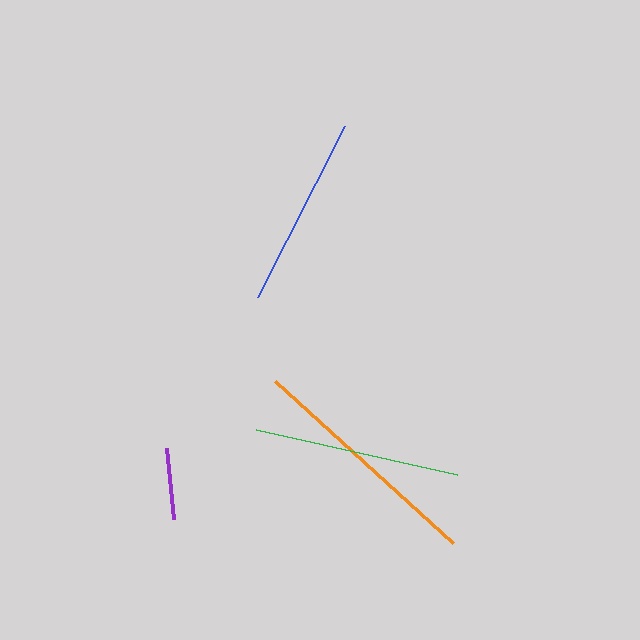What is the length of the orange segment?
The orange segment is approximately 241 pixels long.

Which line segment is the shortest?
The purple line is the shortest at approximately 71 pixels.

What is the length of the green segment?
The green segment is approximately 207 pixels long.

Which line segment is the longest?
The orange line is the longest at approximately 241 pixels.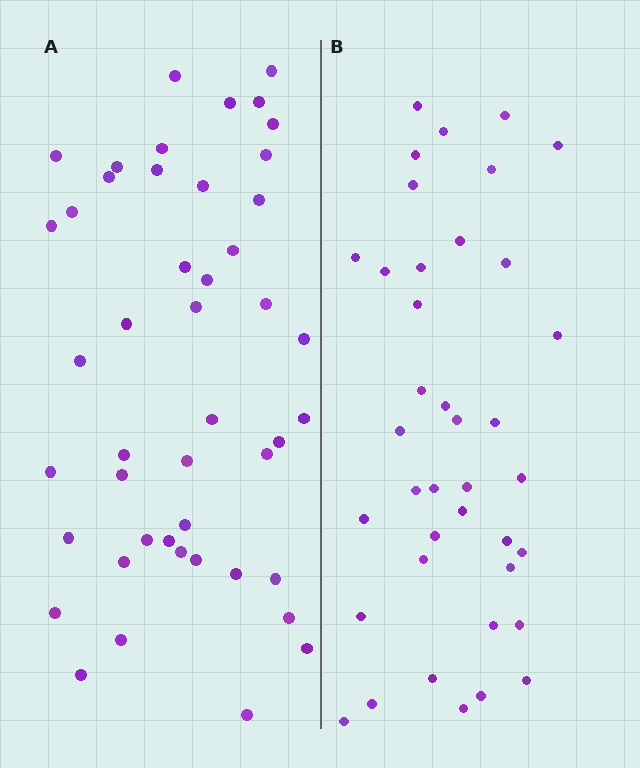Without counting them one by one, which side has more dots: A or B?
Region A (the left region) has more dots.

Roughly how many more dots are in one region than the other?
Region A has roughly 8 or so more dots than region B.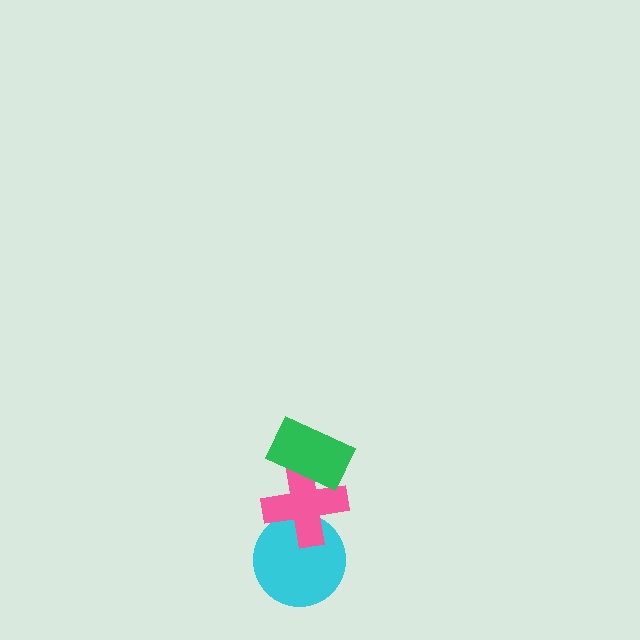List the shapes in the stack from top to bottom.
From top to bottom: the green rectangle, the pink cross, the cyan circle.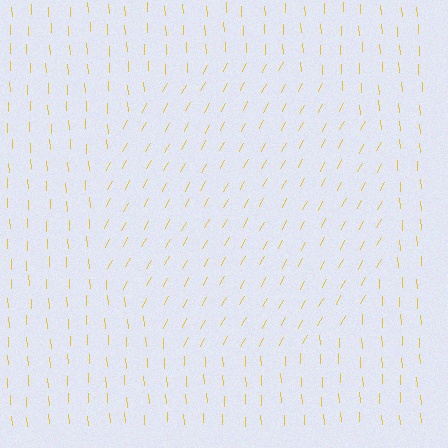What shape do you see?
I see a circle.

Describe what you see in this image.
The image is filled with small yellow line segments. A circle region in the image has lines oriented differently from the surrounding lines, creating a visible texture boundary.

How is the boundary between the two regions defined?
The boundary is defined purely by a change in line orientation (approximately 32 degrees difference). All lines are the same color and thickness.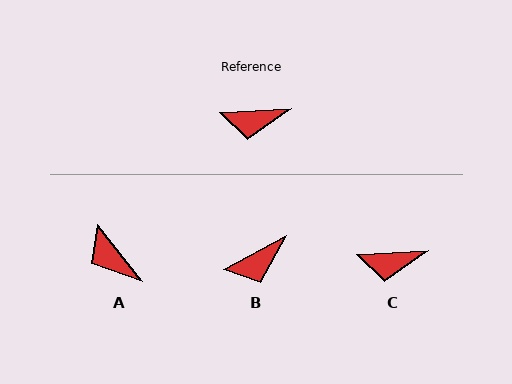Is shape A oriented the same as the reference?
No, it is off by about 54 degrees.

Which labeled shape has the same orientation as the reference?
C.